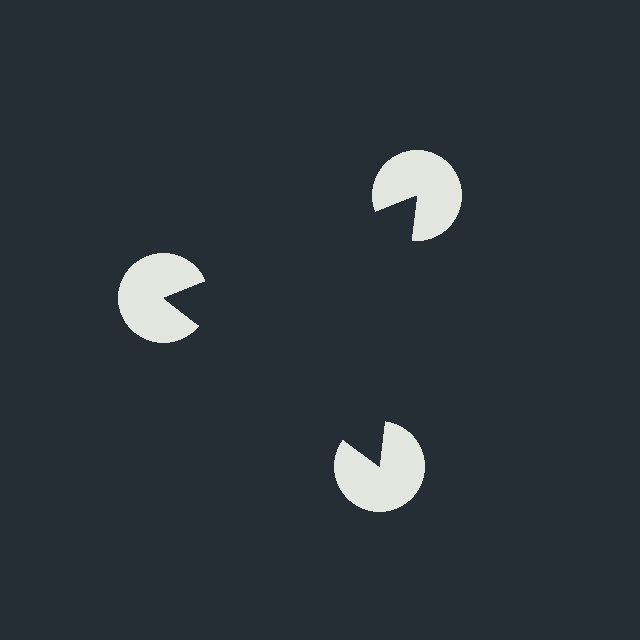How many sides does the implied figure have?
3 sides.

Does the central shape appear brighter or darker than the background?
It typically appears slightly darker than the background, even though no actual brightness change is drawn.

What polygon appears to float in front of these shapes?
An illusory triangle — its edges are inferred from the aligned wedge cuts in the pac-man discs, not physically drawn.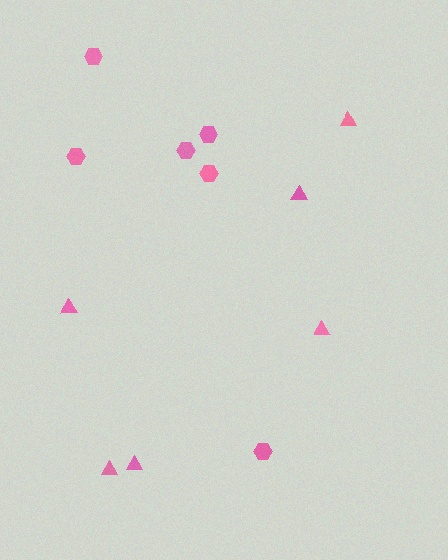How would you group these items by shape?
There are 2 groups: one group of triangles (6) and one group of hexagons (6).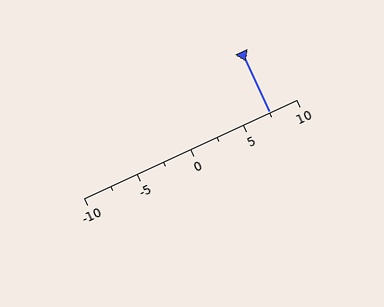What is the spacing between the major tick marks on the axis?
The major ticks are spaced 5 apart.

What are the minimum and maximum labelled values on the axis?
The axis runs from -10 to 10.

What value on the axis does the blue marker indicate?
The marker indicates approximately 7.5.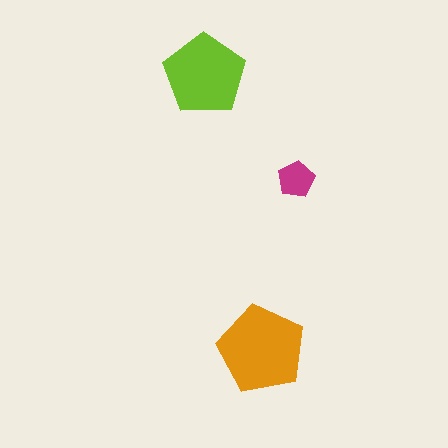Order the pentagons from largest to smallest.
the orange one, the lime one, the magenta one.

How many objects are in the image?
There are 3 objects in the image.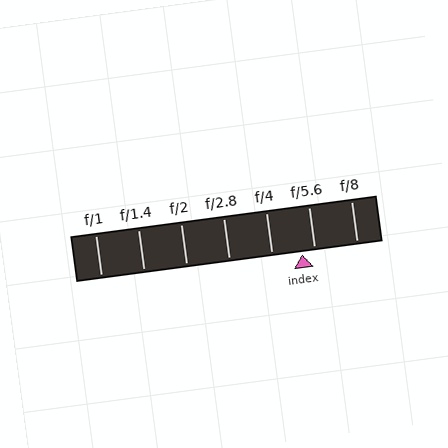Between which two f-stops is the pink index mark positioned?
The index mark is between f/4 and f/5.6.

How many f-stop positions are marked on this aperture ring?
There are 7 f-stop positions marked.